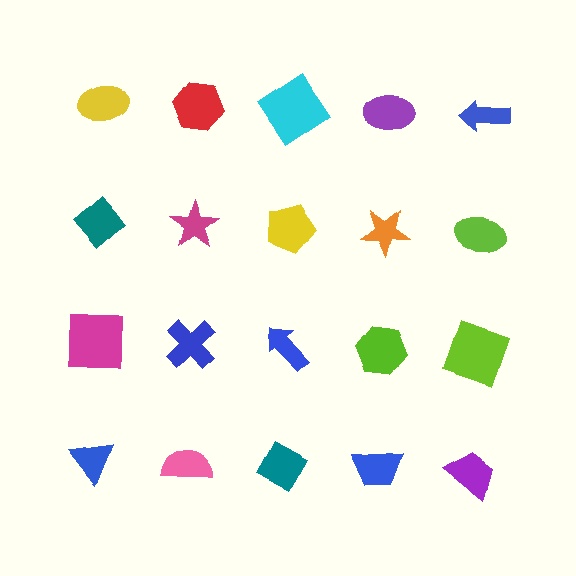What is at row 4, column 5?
A purple trapezoid.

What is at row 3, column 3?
A blue arrow.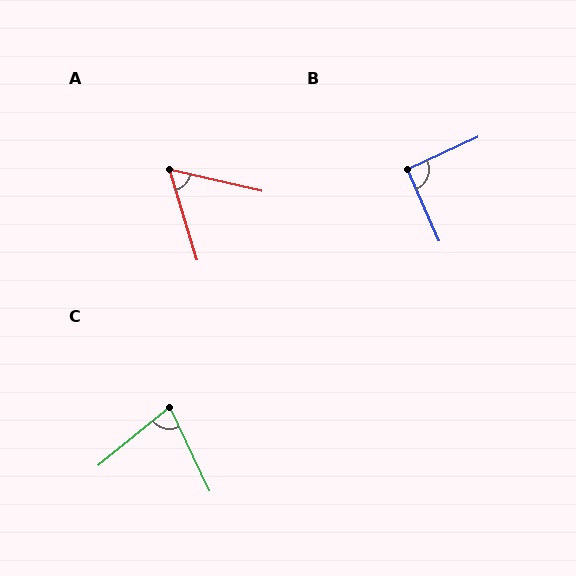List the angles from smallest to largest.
A (60°), C (76°), B (91°).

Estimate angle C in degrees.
Approximately 76 degrees.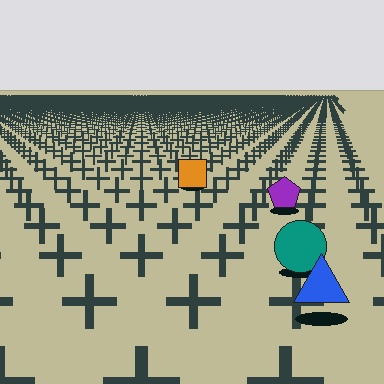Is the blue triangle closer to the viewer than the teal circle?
Yes. The blue triangle is closer — you can tell from the texture gradient: the ground texture is coarser near it.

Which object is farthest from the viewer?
The orange square is farthest from the viewer. It appears smaller and the ground texture around it is denser.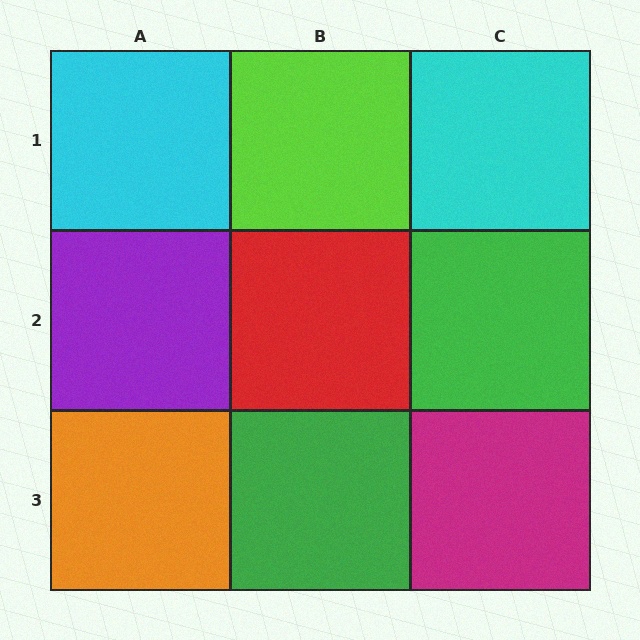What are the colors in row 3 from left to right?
Orange, green, magenta.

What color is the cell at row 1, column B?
Lime.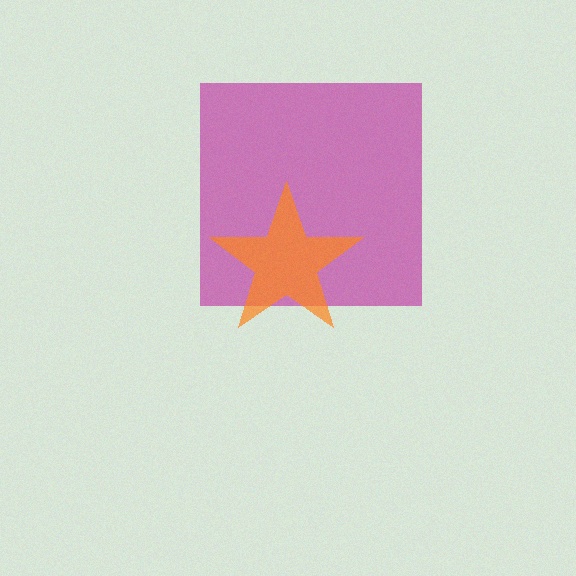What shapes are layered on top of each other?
The layered shapes are: a magenta square, an orange star.